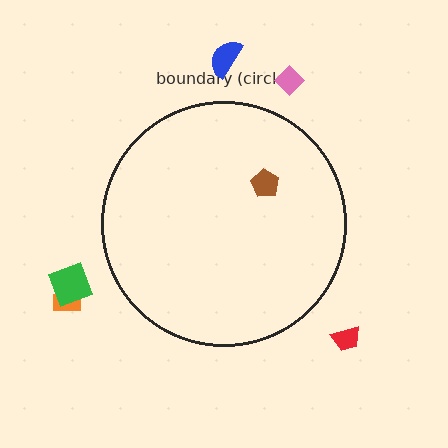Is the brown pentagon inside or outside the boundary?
Inside.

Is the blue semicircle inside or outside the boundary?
Outside.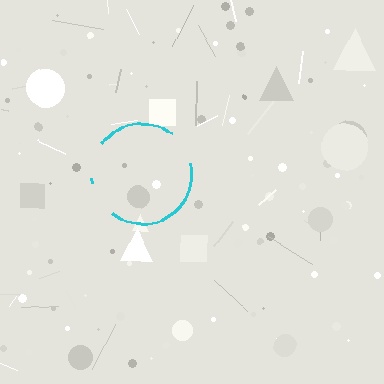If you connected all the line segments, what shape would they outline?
They would outline a circle.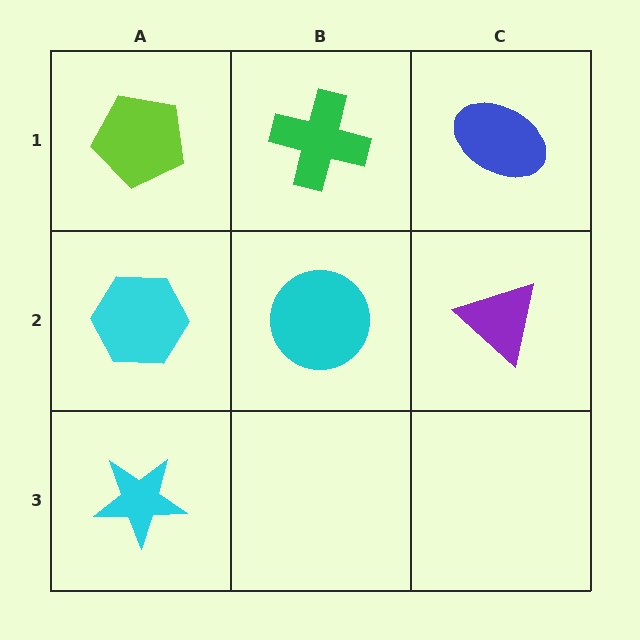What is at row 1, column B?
A green cross.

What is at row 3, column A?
A cyan star.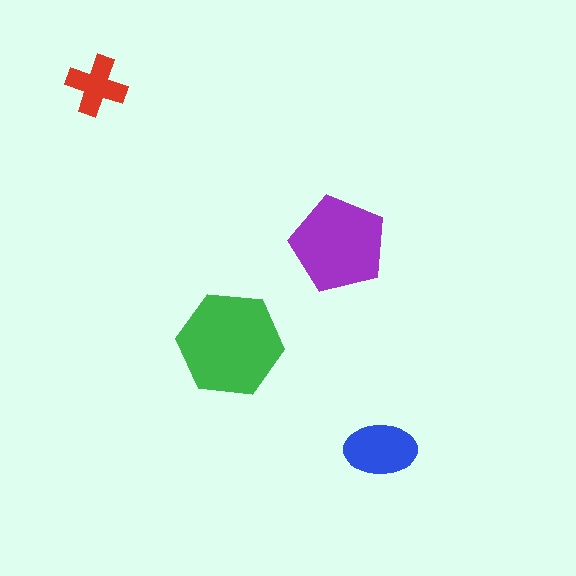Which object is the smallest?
The red cross.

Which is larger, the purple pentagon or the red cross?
The purple pentagon.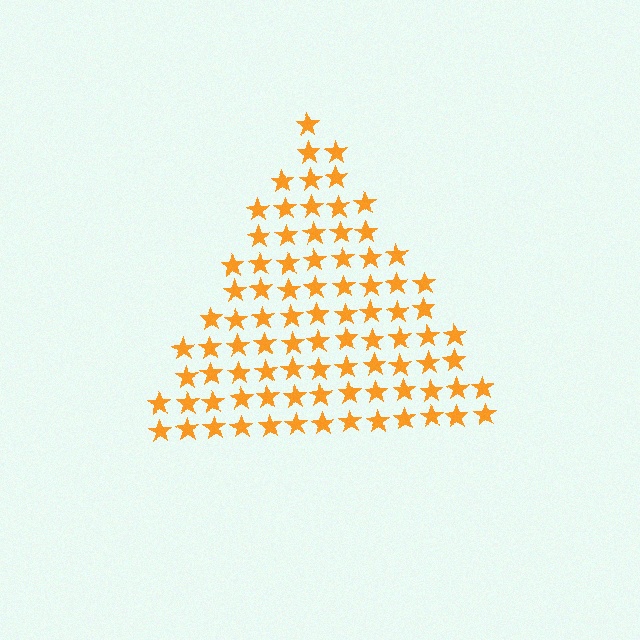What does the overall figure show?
The overall figure shows a triangle.